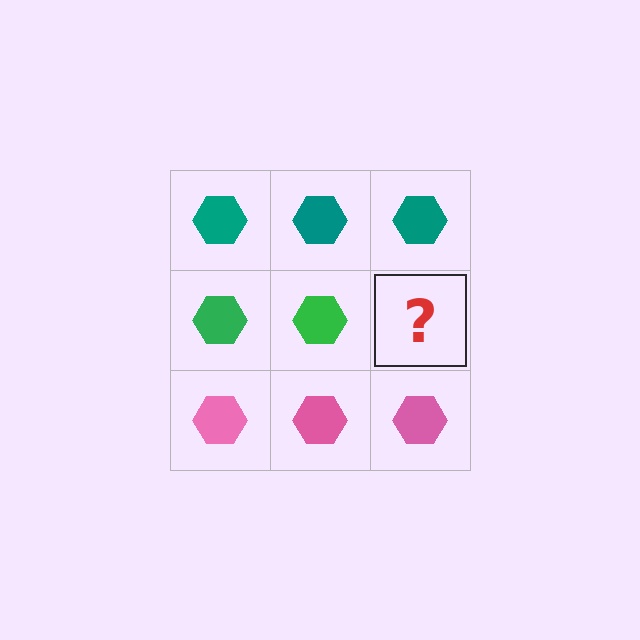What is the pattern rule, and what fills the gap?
The rule is that each row has a consistent color. The gap should be filled with a green hexagon.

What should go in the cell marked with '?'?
The missing cell should contain a green hexagon.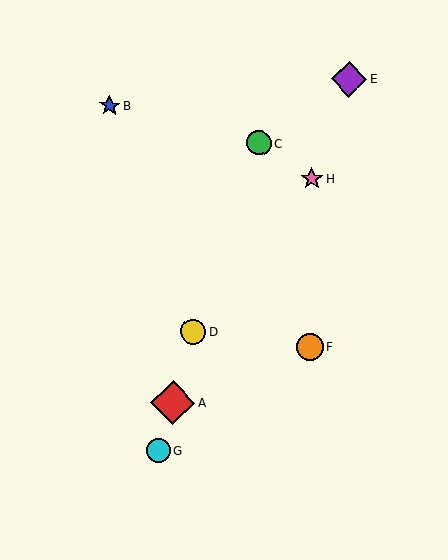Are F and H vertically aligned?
Yes, both are at x≈310.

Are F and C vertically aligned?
No, F is at x≈310 and C is at x≈259.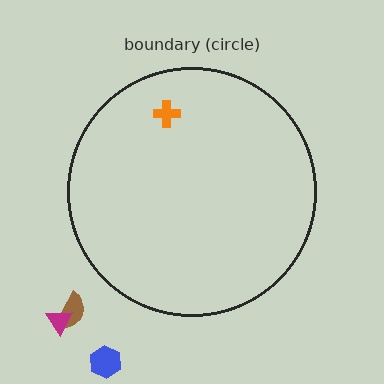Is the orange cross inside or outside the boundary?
Inside.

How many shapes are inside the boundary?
1 inside, 3 outside.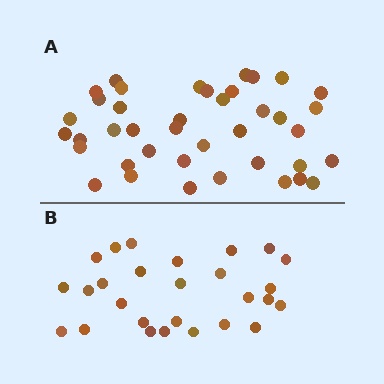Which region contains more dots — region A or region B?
Region A (the top region) has more dots.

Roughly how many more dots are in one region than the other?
Region A has approximately 15 more dots than region B.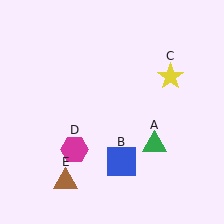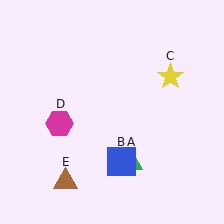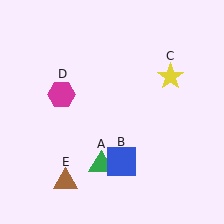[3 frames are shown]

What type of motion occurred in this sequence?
The green triangle (object A), magenta hexagon (object D) rotated clockwise around the center of the scene.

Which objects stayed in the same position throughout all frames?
Blue square (object B) and yellow star (object C) and brown triangle (object E) remained stationary.